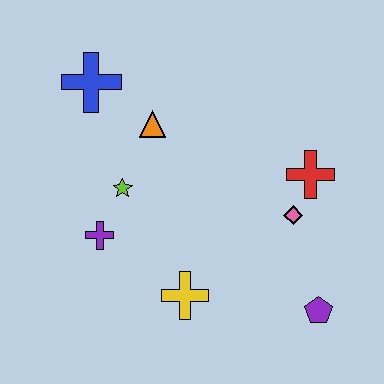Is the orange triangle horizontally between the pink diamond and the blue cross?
Yes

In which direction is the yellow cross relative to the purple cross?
The yellow cross is to the right of the purple cross.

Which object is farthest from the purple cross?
The purple pentagon is farthest from the purple cross.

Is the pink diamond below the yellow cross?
No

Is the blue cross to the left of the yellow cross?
Yes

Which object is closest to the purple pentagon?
The pink diamond is closest to the purple pentagon.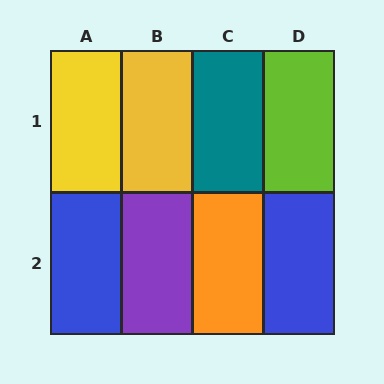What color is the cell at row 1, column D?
Lime.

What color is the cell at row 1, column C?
Teal.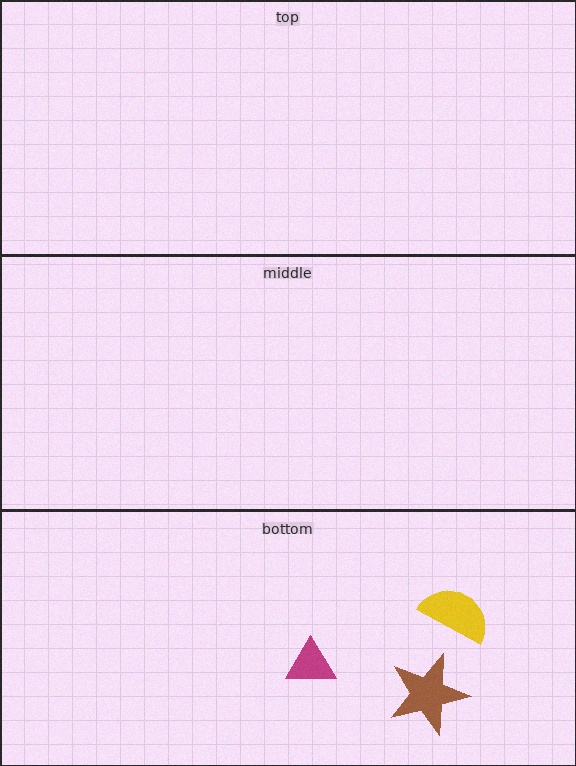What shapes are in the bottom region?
The brown star, the yellow semicircle, the magenta triangle.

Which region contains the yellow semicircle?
The bottom region.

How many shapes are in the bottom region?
3.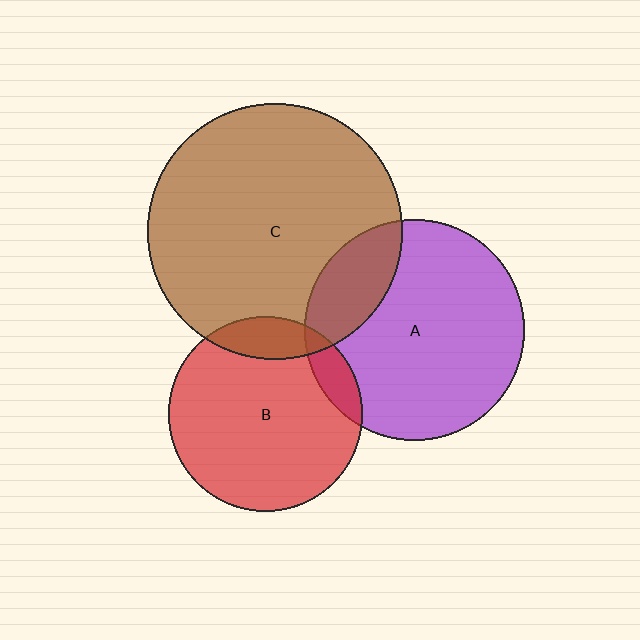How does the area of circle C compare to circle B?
Approximately 1.7 times.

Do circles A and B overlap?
Yes.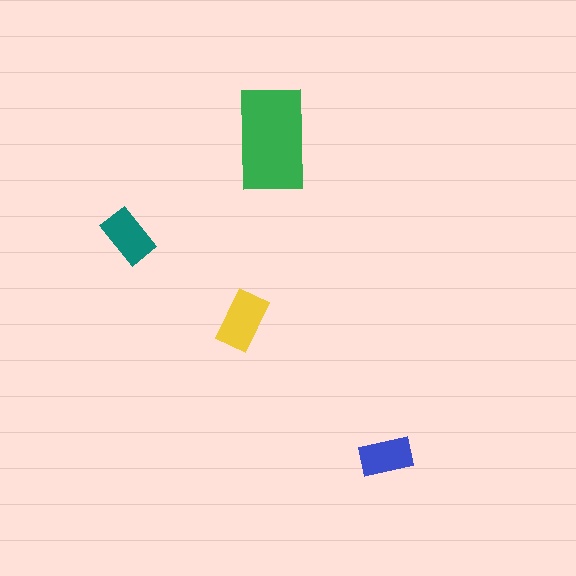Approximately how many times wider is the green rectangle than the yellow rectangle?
About 2 times wider.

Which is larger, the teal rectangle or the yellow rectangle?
The yellow one.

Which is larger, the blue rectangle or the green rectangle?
The green one.